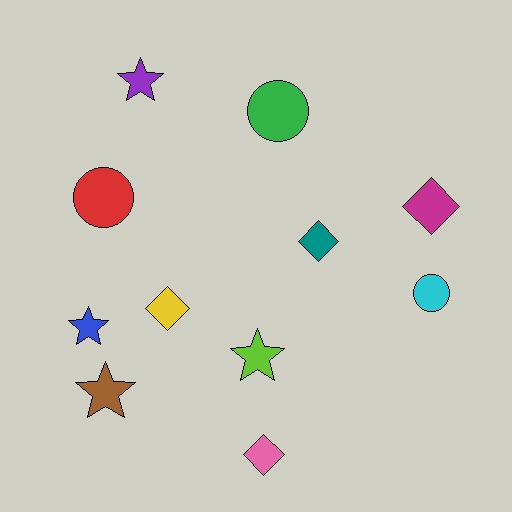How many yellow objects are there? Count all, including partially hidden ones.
There is 1 yellow object.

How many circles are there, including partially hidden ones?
There are 3 circles.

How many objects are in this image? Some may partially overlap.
There are 11 objects.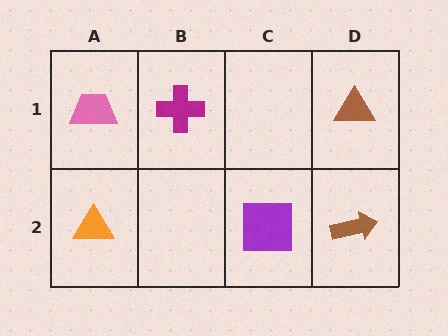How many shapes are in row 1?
3 shapes.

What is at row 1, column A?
A pink trapezoid.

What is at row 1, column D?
A brown triangle.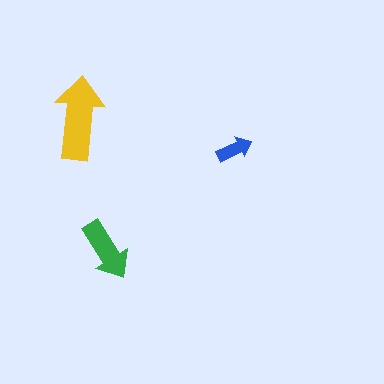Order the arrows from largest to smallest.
the yellow one, the green one, the blue one.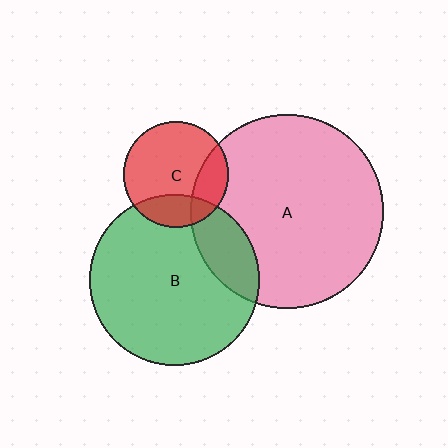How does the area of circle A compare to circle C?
Approximately 3.4 times.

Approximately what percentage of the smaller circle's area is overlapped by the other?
Approximately 20%.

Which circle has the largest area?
Circle A (pink).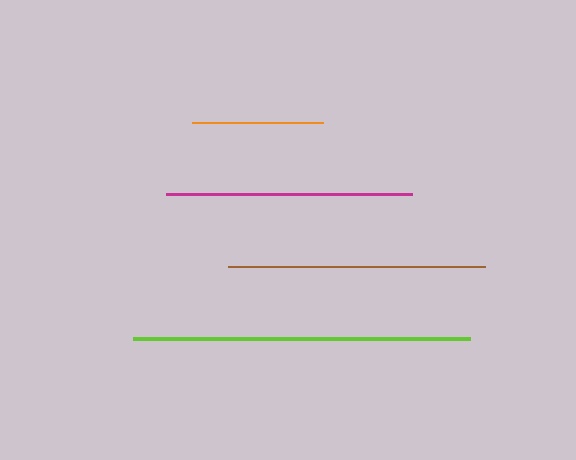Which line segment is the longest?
The lime line is the longest at approximately 337 pixels.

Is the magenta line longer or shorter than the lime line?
The lime line is longer than the magenta line.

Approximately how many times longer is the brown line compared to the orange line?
The brown line is approximately 2.0 times the length of the orange line.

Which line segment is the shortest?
The orange line is the shortest at approximately 131 pixels.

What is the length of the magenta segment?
The magenta segment is approximately 246 pixels long.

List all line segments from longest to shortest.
From longest to shortest: lime, brown, magenta, orange.